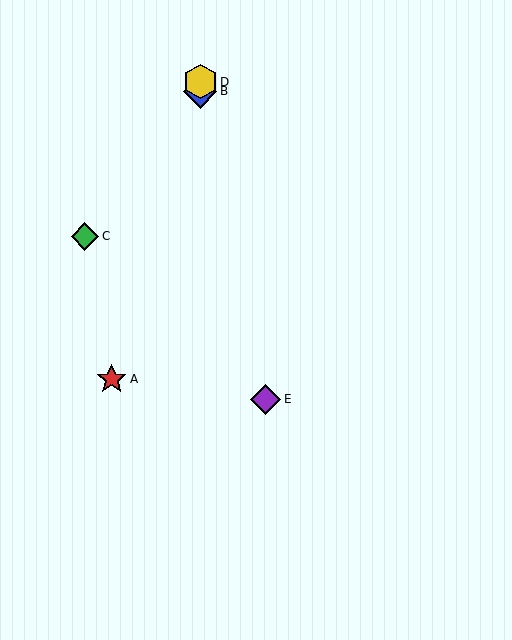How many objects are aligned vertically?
2 objects (B, D) are aligned vertically.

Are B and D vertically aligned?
Yes, both are at x≈200.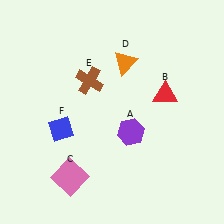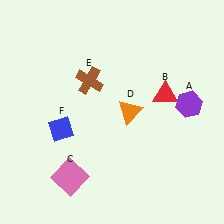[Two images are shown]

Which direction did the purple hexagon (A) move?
The purple hexagon (A) moved right.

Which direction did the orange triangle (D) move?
The orange triangle (D) moved down.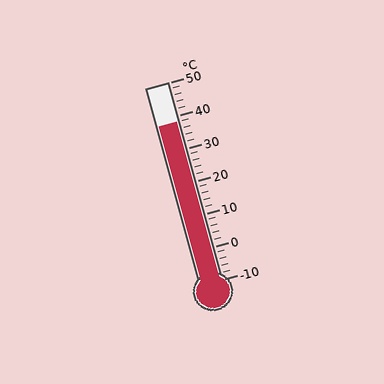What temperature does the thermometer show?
The thermometer shows approximately 38°C.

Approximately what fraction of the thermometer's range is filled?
The thermometer is filled to approximately 80% of its range.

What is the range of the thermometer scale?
The thermometer scale ranges from -10°C to 50°C.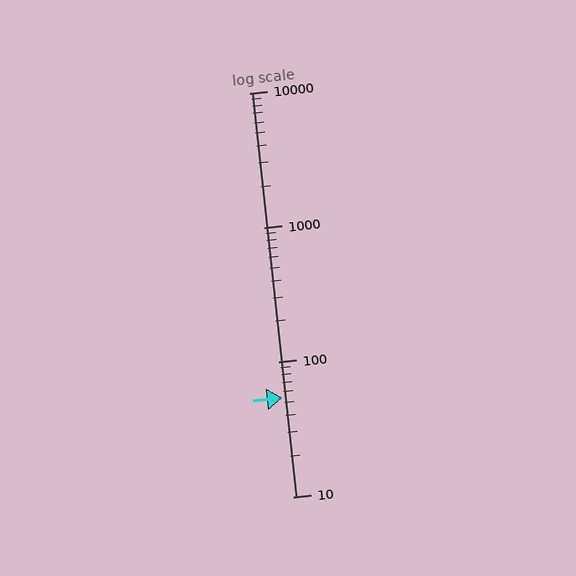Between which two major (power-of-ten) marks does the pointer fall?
The pointer is between 10 and 100.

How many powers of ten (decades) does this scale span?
The scale spans 3 decades, from 10 to 10000.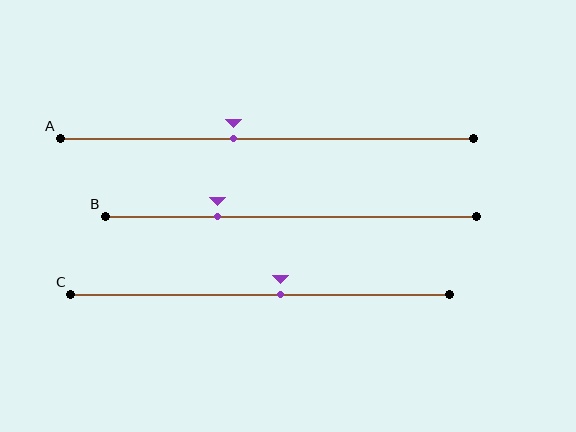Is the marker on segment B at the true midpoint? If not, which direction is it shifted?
No, the marker on segment B is shifted to the left by about 20% of the segment length.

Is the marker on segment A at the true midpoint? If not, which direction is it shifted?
No, the marker on segment A is shifted to the left by about 8% of the segment length.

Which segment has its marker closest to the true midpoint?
Segment C has its marker closest to the true midpoint.